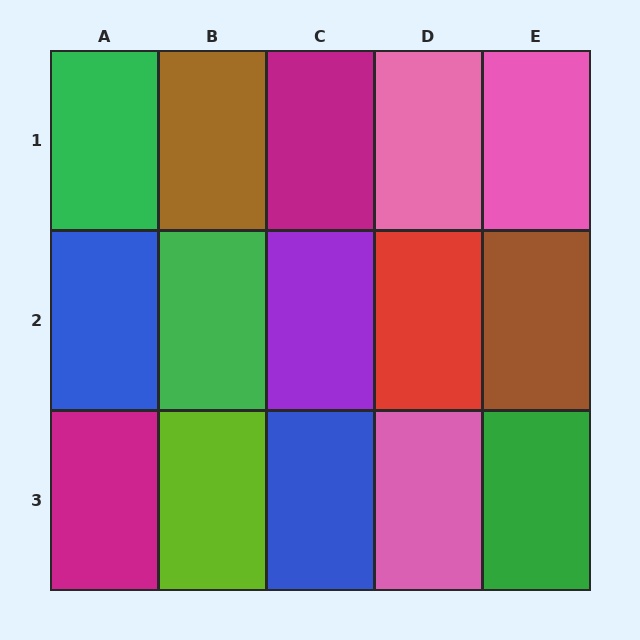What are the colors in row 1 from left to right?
Green, brown, magenta, pink, pink.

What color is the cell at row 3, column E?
Green.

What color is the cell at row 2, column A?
Blue.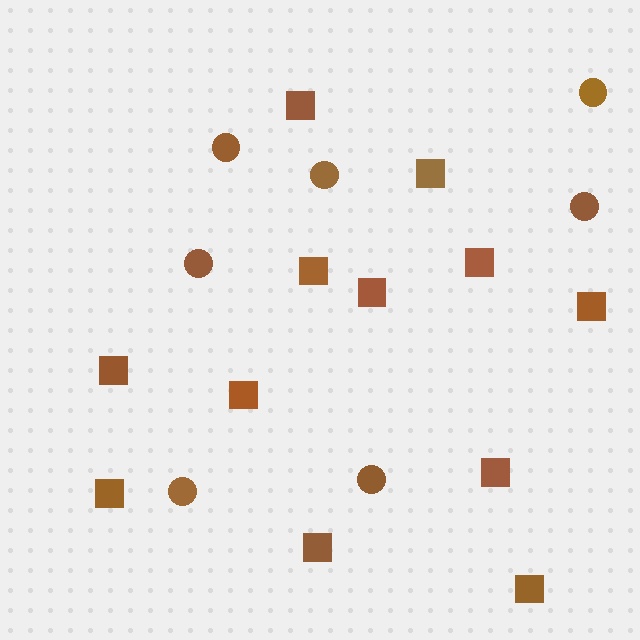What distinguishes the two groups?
There are 2 groups: one group of circles (7) and one group of squares (12).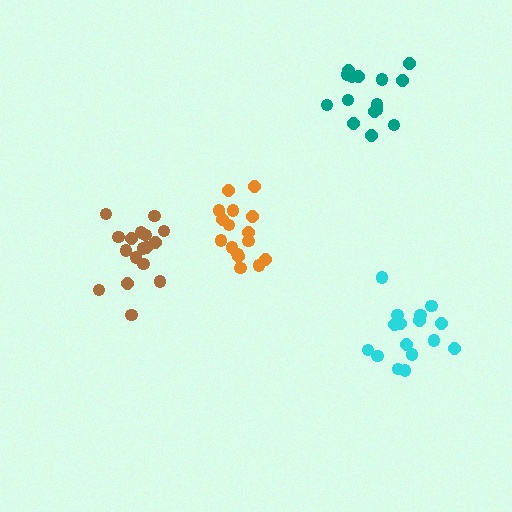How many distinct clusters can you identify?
There are 4 distinct clusters.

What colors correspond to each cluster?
The clusters are colored: orange, cyan, brown, teal.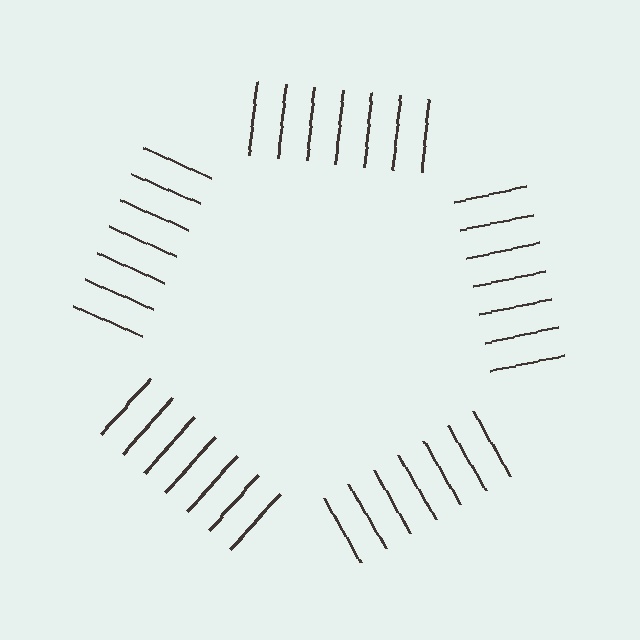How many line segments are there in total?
35 — 7 along each of the 5 edges.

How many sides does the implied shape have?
5 sides — the line-ends trace a pentagon.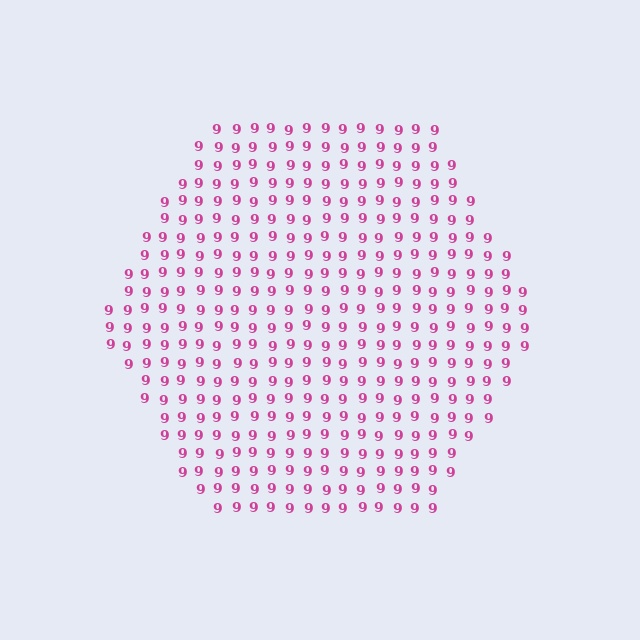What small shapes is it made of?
It is made of small digit 9's.